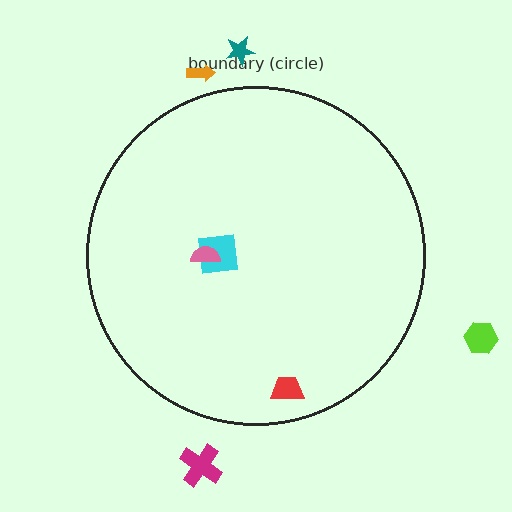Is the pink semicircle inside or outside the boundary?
Inside.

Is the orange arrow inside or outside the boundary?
Outside.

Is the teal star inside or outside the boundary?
Outside.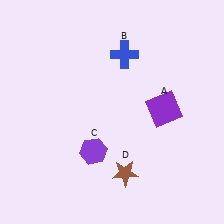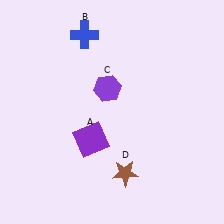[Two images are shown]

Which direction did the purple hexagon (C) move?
The purple hexagon (C) moved up.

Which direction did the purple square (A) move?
The purple square (A) moved left.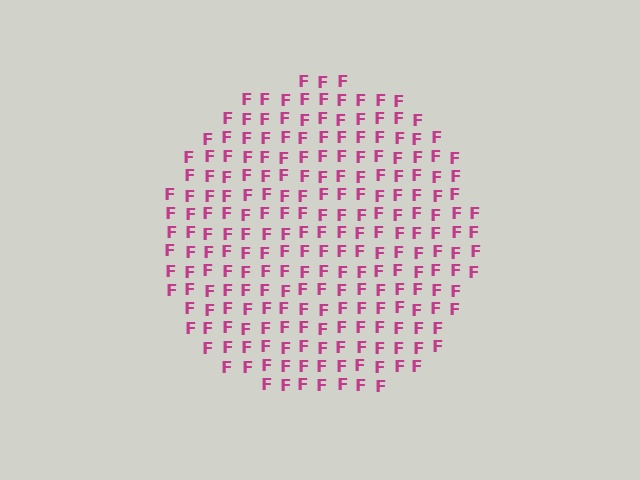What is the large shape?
The large shape is a circle.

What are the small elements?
The small elements are letter F's.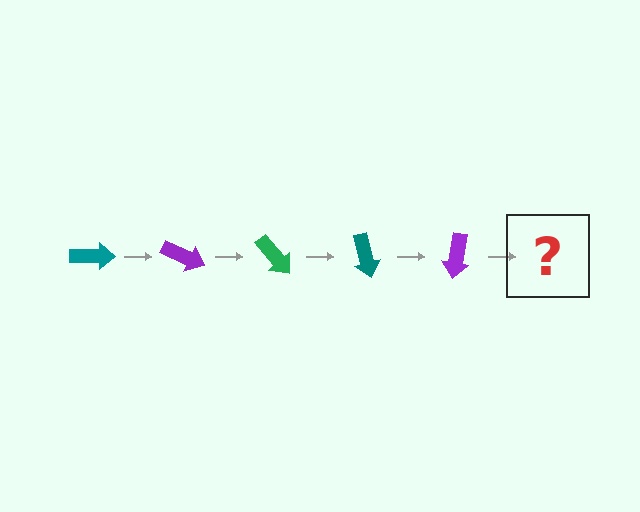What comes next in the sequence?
The next element should be a green arrow, rotated 125 degrees from the start.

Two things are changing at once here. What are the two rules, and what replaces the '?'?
The two rules are that it rotates 25 degrees each step and the color cycles through teal, purple, and green. The '?' should be a green arrow, rotated 125 degrees from the start.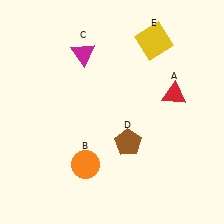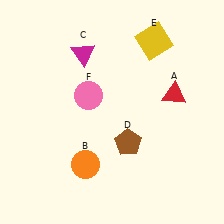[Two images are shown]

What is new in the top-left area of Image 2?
A pink circle (F) was added in the top-left area of Image 2.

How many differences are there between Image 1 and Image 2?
There is 1 difference between the two images.